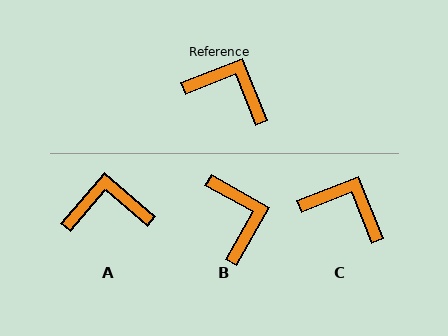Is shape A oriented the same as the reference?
No, it is off by about 28 degrees.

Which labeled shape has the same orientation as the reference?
C.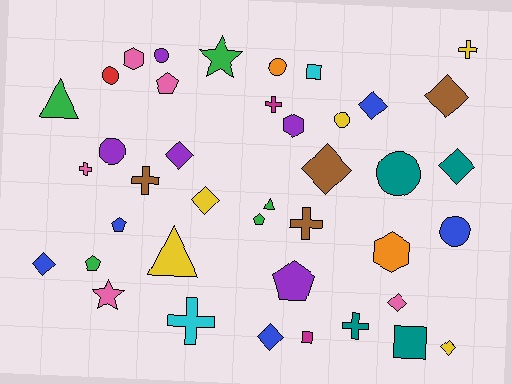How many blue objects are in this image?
There are 5 blue objects.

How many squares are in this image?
There are 3 squares.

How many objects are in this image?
There are 40 objects.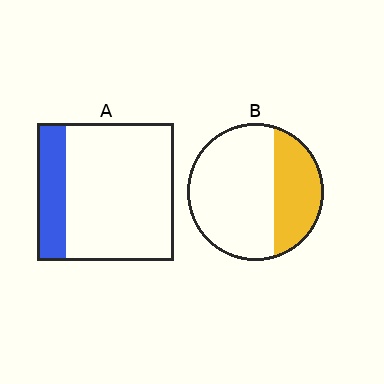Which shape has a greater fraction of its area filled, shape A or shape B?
Shape B.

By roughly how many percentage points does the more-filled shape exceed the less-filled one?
By roughly 10 percentage points (B over A).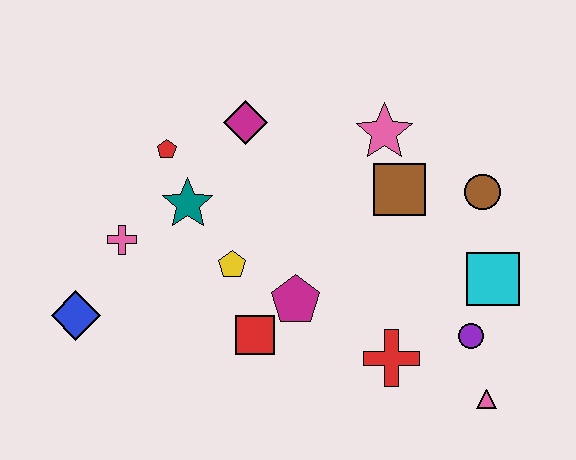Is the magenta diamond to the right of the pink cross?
Yes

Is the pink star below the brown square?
No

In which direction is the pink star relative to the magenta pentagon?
The pink star is above the magenta pentagon.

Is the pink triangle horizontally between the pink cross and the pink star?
No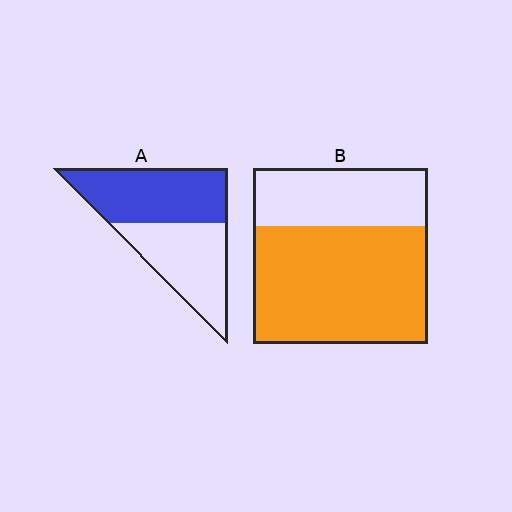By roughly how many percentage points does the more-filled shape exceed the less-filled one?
By roughly 15 percentage points (B over A).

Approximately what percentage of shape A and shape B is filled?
A is approximately 55% and B is approximately 65%.